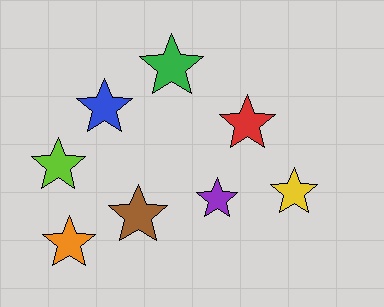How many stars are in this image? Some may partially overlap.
There are 8 stars.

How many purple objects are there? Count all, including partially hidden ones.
There is 1 purple object.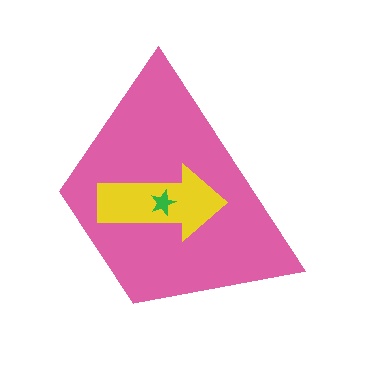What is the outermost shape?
The pink trapezoid.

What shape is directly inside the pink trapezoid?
The yellow arrow.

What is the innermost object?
The green star.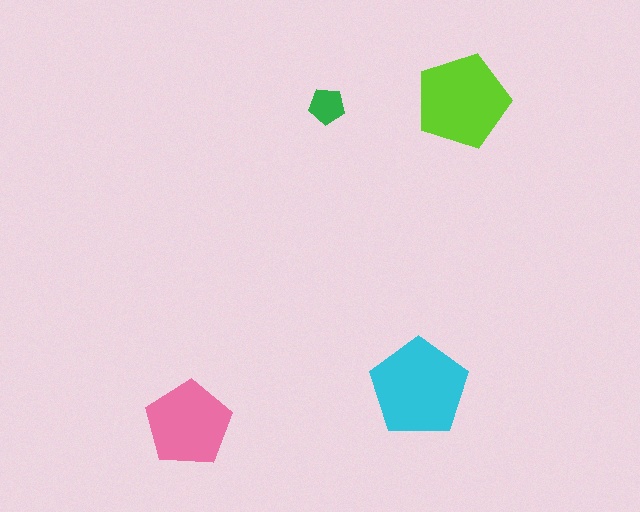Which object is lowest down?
The pink pentagon is bottommost.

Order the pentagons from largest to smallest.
the cyan one, the lime one, the pink one, the green one.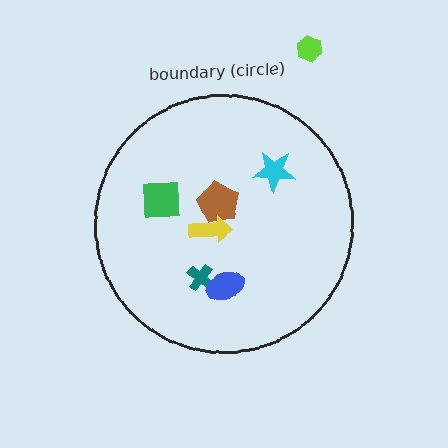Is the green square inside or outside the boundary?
Inside.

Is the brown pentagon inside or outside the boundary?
Inside.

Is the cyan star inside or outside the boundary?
Inside.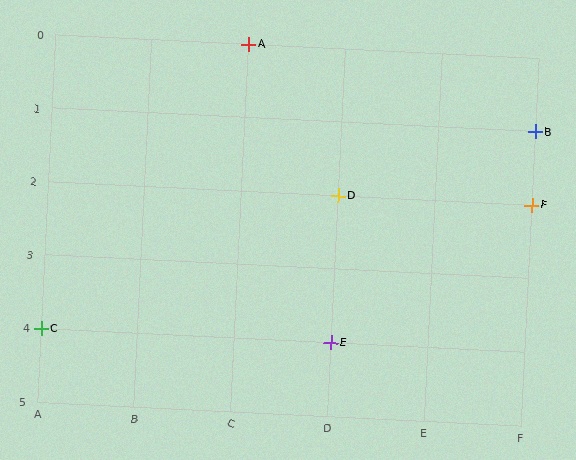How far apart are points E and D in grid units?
Points E and D are 2 rows apart.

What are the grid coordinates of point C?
Point C is at grid coordinates (A, 4).